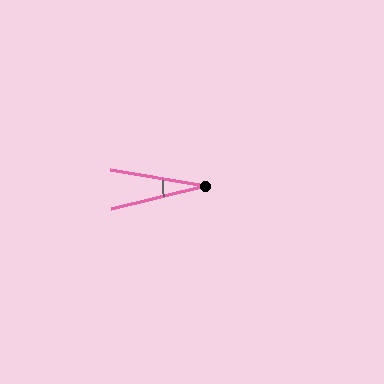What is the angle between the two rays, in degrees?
Approximately 23 degrees.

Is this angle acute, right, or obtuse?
It is acute.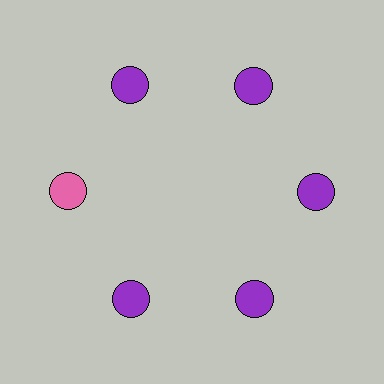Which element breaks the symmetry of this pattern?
The pink circle at roughly the 9 o'clock position breaks the symmetry. All other shapes are purple circles.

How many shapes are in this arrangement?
There are 6 shapes arranged in a ring pattern.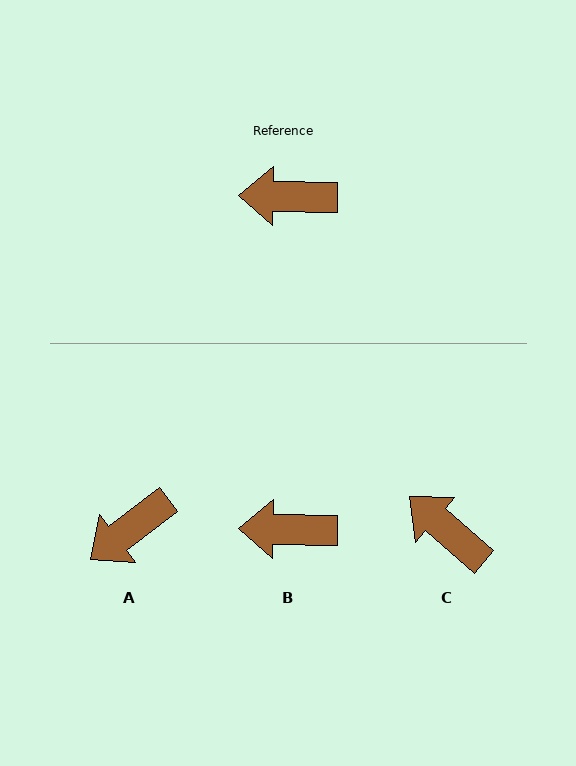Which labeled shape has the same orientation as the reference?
B.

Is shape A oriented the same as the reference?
No, it is off by about 39 degrees.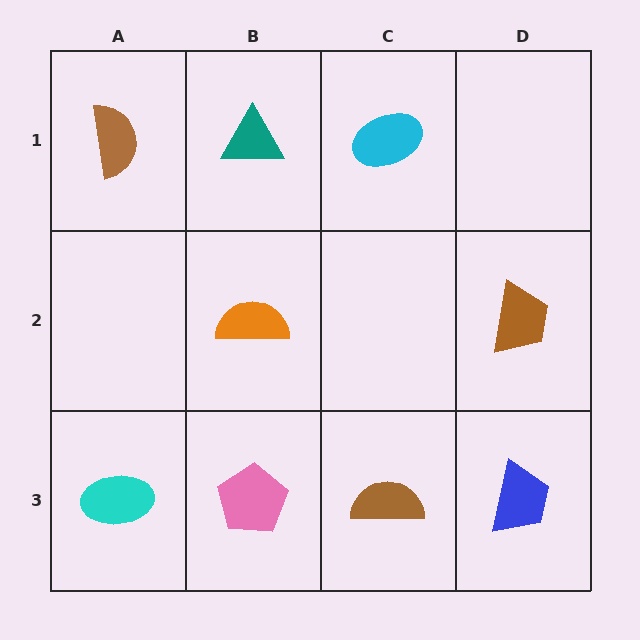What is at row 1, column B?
A teal triangle.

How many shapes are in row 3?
4 shapes.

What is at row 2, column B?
An orange semicircle.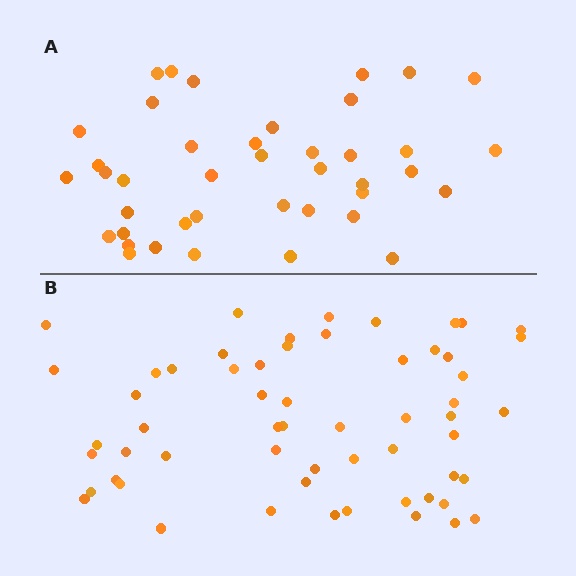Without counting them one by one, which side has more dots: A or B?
Region B (the bottom region) has more dots.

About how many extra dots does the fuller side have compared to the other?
Region B has approximately 15 more dots than region A.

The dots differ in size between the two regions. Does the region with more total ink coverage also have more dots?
No. Region A has more total ink coverage because its dots are larger, but region B actually contains more individual dots. Total area can be misleading — the number of items is what matters here.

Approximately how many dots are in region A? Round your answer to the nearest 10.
About 40 dots. (The exact count is 41, which rounds to 40.)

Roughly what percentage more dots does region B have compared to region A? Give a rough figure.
About 40% more.